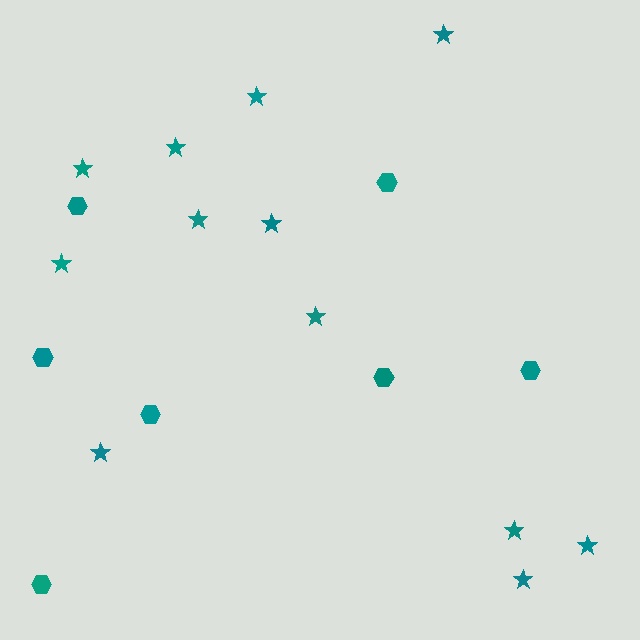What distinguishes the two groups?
There are 2 groups: one group of hexagons (7) and one group of stars (12).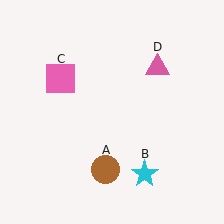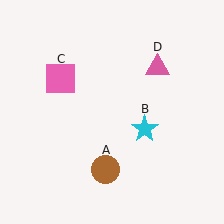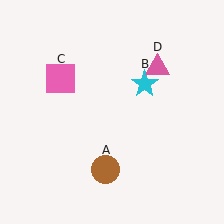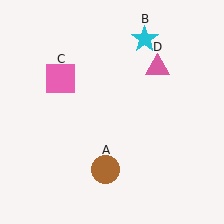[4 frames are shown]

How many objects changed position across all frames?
1 object changed position: cyan star (object B).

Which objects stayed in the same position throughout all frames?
Brown circle (object A) and pink square (object C) and pink triangle (object D) remained stationary.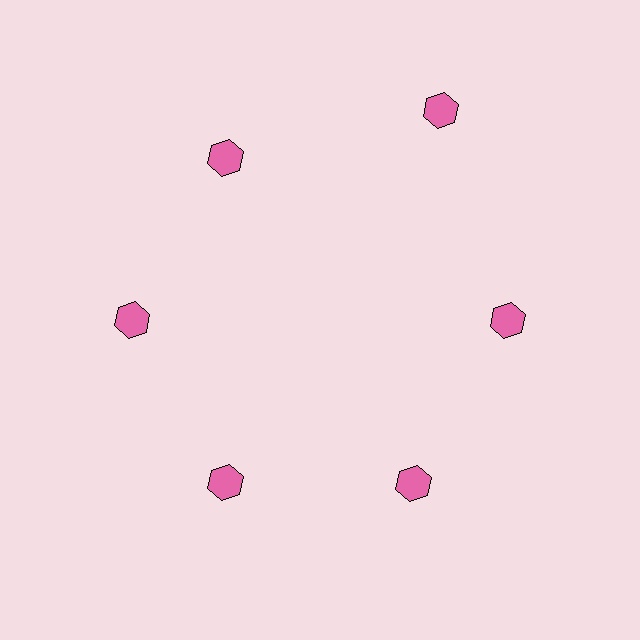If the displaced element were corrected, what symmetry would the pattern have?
It would have 6-fold rotational symmetry — the pattern would map onto itself every 60 degrees.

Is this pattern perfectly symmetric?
No. The 6 pink hexagons are arranged in a ring, but one element near the 1 o'clock position is pushed outward from the center, breaking the 6-fold rotational symmetry.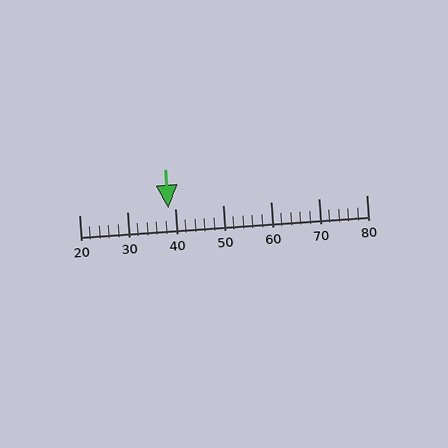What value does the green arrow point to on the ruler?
The green arrow points to approximately 39.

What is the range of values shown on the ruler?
The ruler shows values from 20 to 80.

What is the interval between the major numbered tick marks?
The major tick marks are spaced 10 units apart.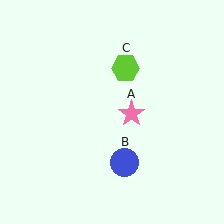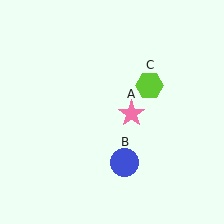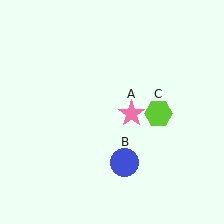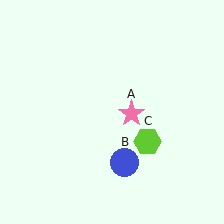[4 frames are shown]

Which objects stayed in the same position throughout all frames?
Pink star (object A) and blue circle (object B) remained stationary.